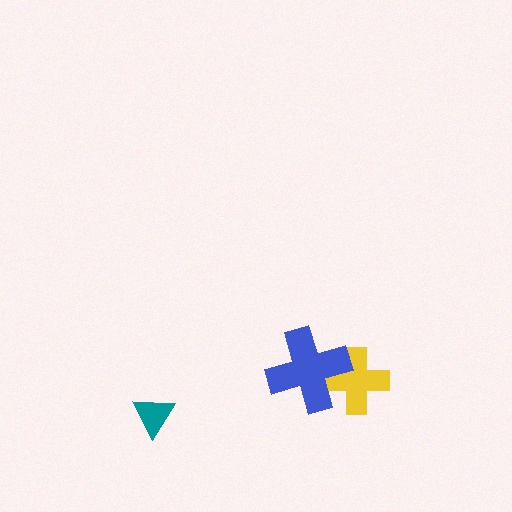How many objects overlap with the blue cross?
1 object overlaps with the blue cross.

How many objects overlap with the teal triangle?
0 objects overlap with the teal triangle.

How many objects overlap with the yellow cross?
1 object overlaps with the yellow cross.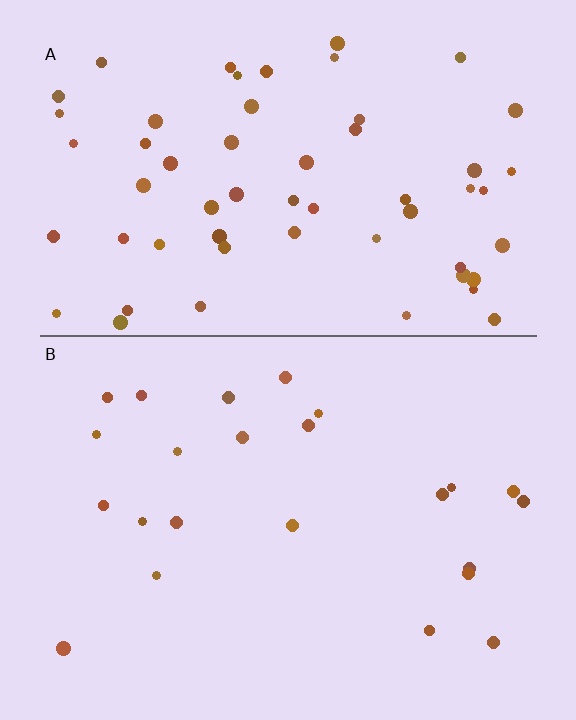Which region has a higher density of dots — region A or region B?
A (the top).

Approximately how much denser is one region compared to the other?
Approximately 2.4× — region A over region B.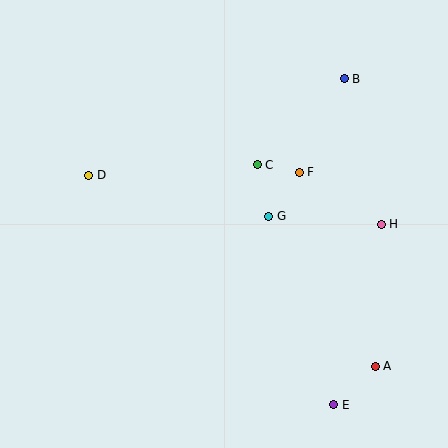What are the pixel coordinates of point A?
Point A is at (375, 366).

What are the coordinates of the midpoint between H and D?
The midpoint between H and D is at (235, 200).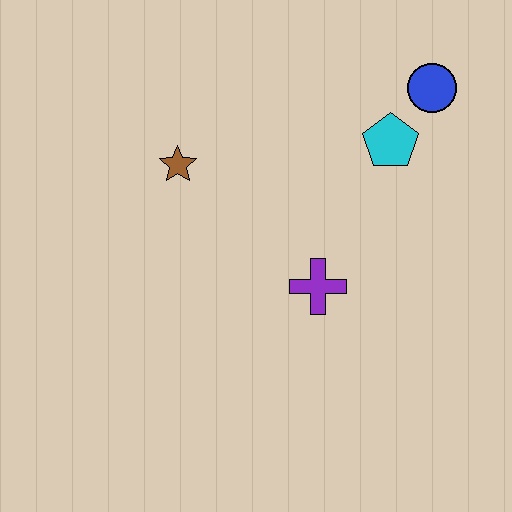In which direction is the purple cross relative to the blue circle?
The purple cross is below the blue circle.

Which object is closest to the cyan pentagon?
The blue circle is closest to the cyan pentagon.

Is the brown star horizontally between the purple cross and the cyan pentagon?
No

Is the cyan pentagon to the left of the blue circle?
Yes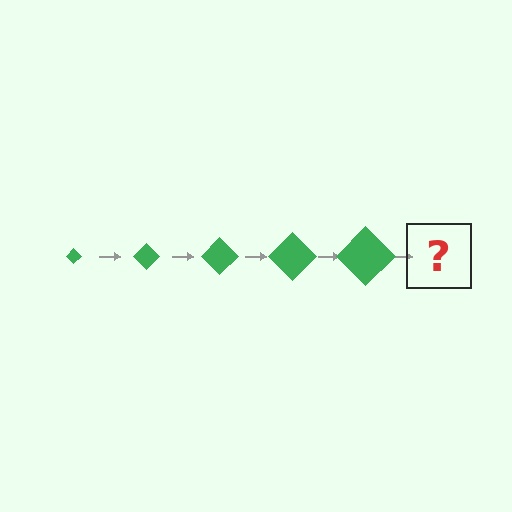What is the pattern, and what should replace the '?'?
The pattern is that the diamond gets progressively larger each step. The '?' should be a green diamond, larger than the previous one.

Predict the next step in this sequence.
The next step is a green diamond, larger than the previous one.